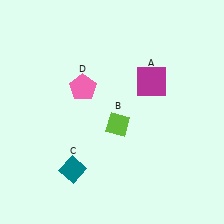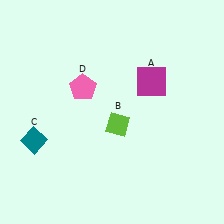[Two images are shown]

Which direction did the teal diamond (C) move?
The teal diamond (C) moved left.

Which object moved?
The teal diamond (C) moved left.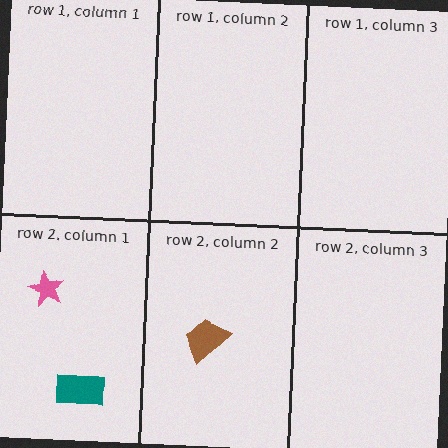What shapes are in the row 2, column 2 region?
The brown trapezoid.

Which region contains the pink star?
The row 2, column 1 region.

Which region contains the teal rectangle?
The row 2, column 1 region.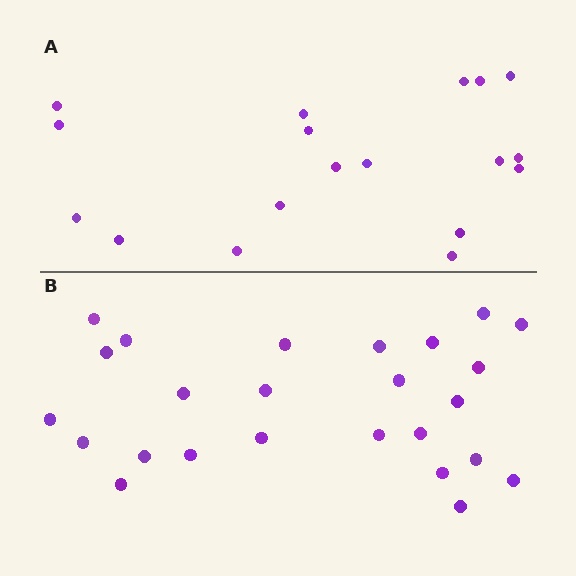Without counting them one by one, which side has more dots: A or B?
Region B (the bottom region) has more dots.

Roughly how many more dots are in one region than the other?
Region B has roughly 8 or so more dots than region A.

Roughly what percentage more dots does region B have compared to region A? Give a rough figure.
About 40% more.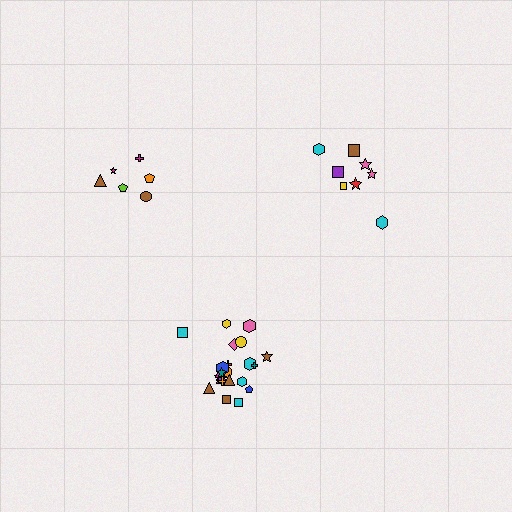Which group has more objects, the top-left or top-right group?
The top-right group.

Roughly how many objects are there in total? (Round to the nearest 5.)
Roughly 35 objects in total.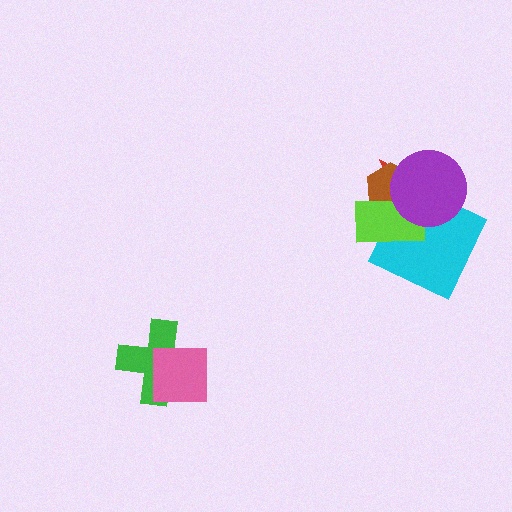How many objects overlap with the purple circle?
4 objects overlap with the purple circle.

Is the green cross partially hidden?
Yes, it is partially covered by another shape.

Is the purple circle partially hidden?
No, no other shape covers it.